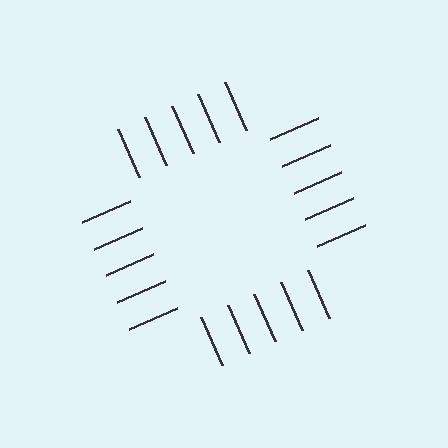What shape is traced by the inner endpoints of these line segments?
An illusory square — the line segments terminate on its edges but no continuous stroke is drawn.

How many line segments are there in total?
20 — 5 along each of the 4 edges.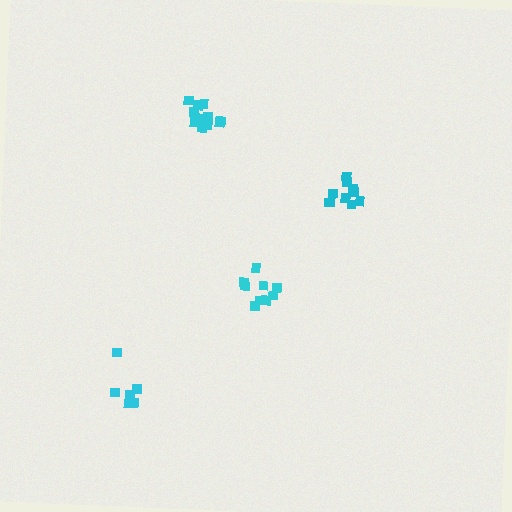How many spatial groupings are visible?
There are 4 spatial groupings.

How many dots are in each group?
Group 1: 6 dots, Group 2: 9 dots, Group 3: 12 dots, Group 4: 11 dots (38 total).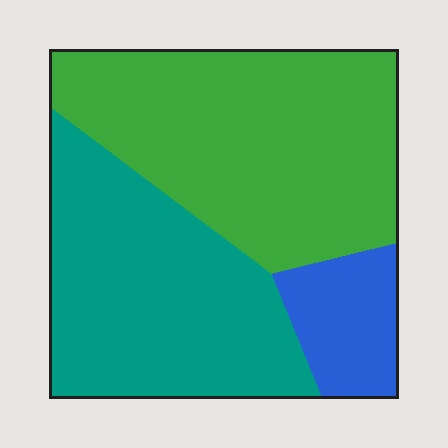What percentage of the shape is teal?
Teal covers 41% of the shape.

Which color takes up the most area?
Green, at roughly 45%.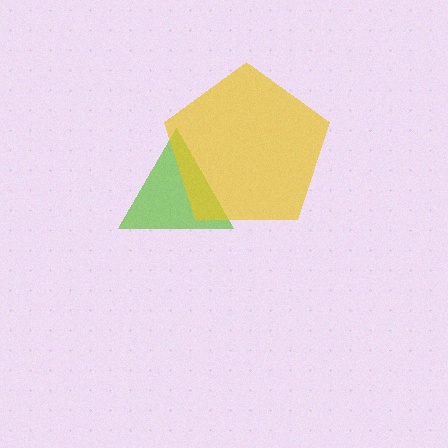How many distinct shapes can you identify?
There are 2 distinct shapes: a lime triangle, a yellow pentagon.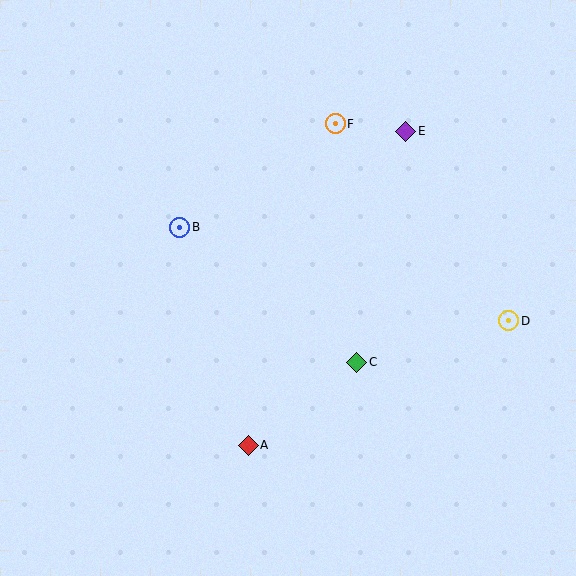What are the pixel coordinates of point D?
Point D is at (508, 321).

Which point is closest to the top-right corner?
Point E is closest to the top-right corner.